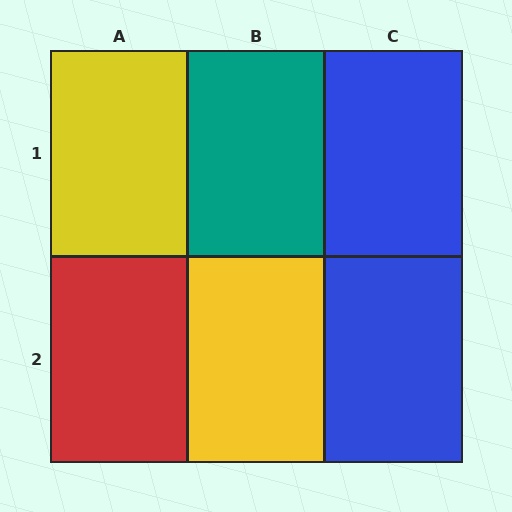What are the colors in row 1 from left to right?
Yellow, teal, blue.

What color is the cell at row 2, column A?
Red.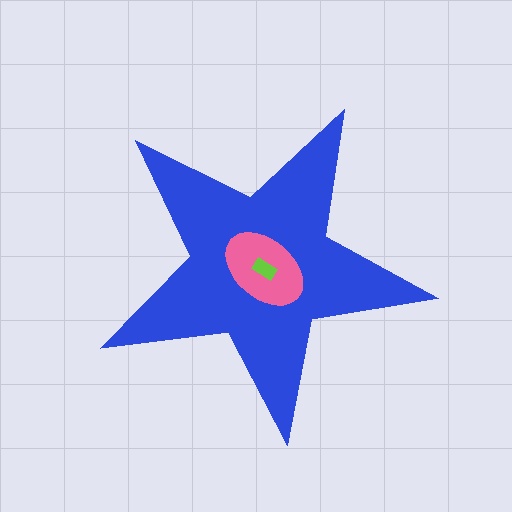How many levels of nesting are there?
3.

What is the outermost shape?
The blue star.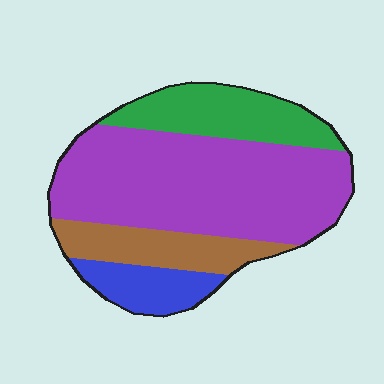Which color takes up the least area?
Blue, at roughly 10%.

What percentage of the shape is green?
Green covers roughly 20% of the shape.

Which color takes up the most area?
Purple, at roughly 55%.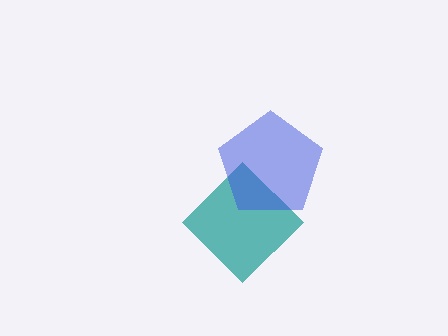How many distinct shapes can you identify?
There are 2 distinct shapes: a teal diamond, a blue pentagon.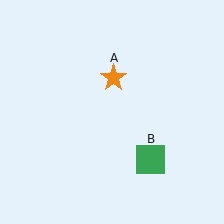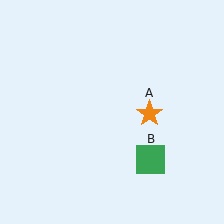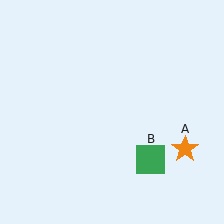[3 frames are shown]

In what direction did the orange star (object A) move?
The orange star (object A) moved down and to the right.